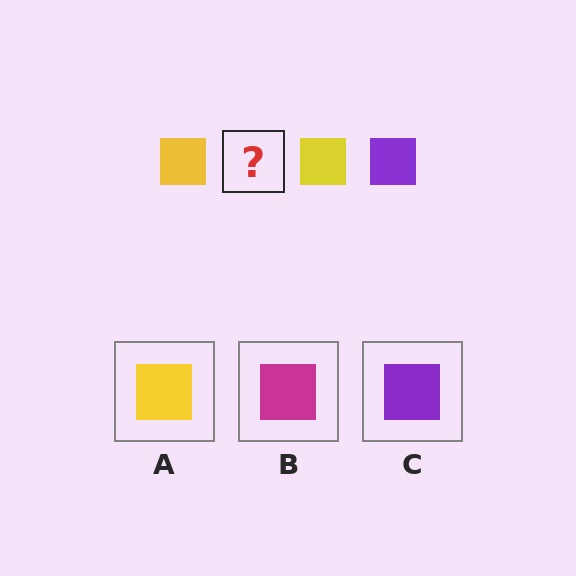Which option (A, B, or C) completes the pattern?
C.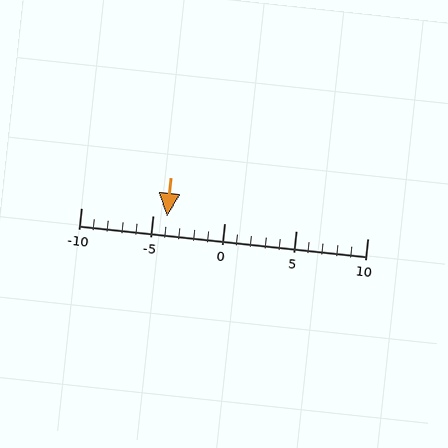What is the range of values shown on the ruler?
The ruler shows values from -10 to 10.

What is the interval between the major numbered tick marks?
The major tick marks are spaced 5 units apart.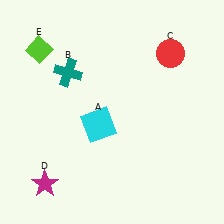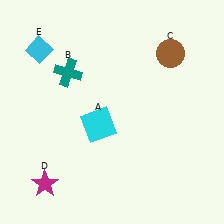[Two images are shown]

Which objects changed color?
C changed from red to brown. E changed from lime to cyan.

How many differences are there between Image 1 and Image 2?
There are 2 differences between the two images.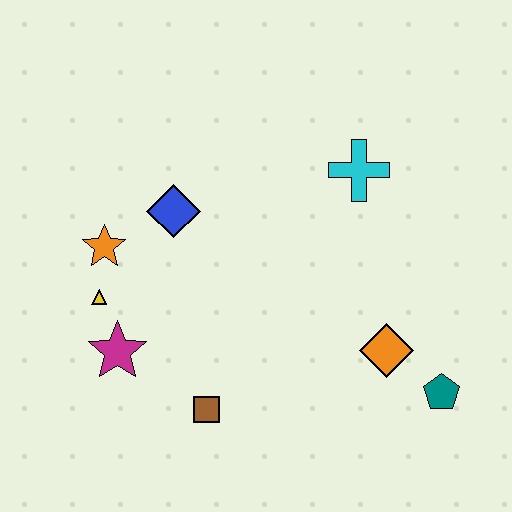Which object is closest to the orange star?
The yellow triangle is closest to the orange star.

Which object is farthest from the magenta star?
The teal pentagon is farthest from the magenta star.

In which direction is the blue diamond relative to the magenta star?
The blue diamond is above the magenta star.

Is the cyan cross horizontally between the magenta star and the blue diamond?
No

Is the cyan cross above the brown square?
Yes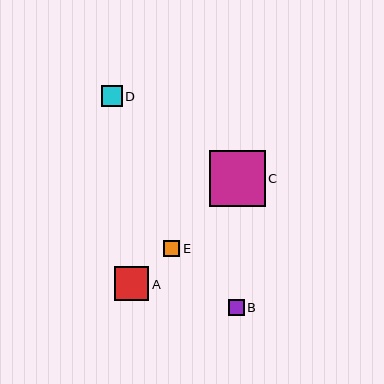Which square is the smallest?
Square B is the smallest with a size of approximately 16 pixels.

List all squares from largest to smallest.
From largest to smallest: C, A, D, E, B.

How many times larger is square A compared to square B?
Square A is approximately 2.1 times the size of square B.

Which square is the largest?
Square C is the largest with a size of approximately 56 pixels.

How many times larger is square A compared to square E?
Square A is approximately 2.1 times the size of square E.